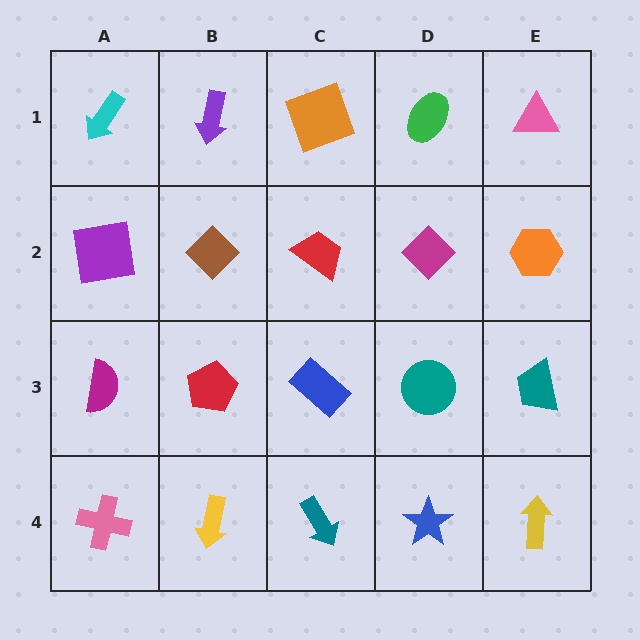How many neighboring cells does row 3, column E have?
3.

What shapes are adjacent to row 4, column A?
A magenta semicircle (row 3, column A), a yellow arrow (row 4, column B).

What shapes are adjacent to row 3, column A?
A purple square (row 2, column A), a pink cross (row 4, column A), a red pentagon (row 3, column B).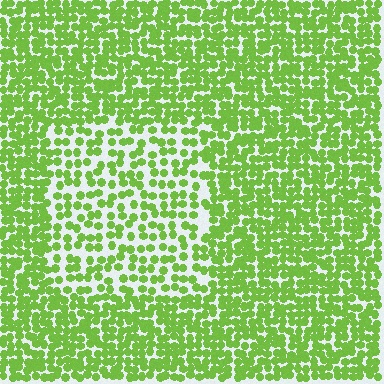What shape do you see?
I see a rectangle.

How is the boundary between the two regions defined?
The boundary is defined by a change in element density (approximately 1.8x ratio). All elements are the same color, size, and shape.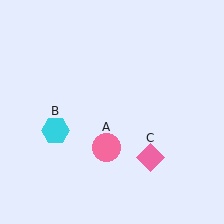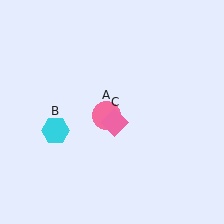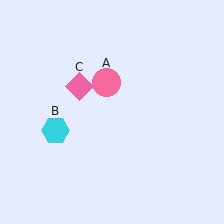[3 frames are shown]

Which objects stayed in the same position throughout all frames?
Cyan hexagon (object B) remained stationary.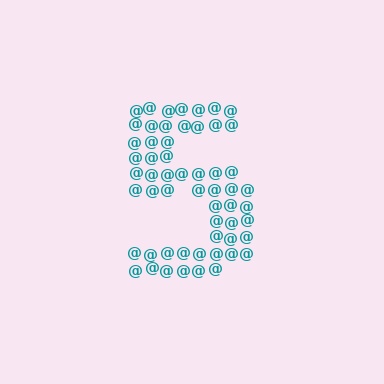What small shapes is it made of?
It is made of small at signs.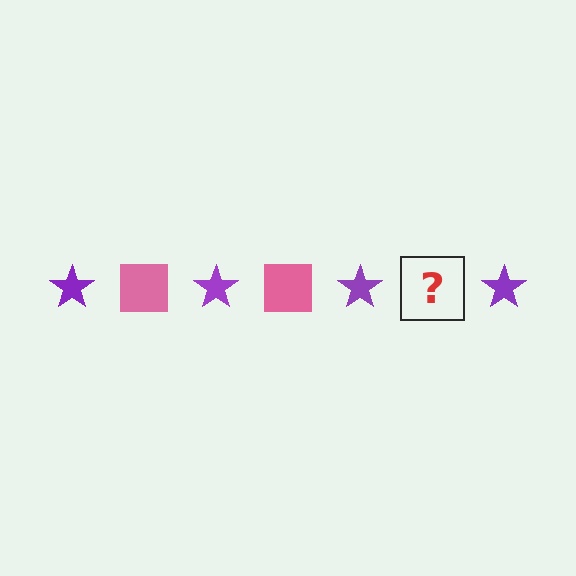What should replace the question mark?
The question mark should be replaced with a pink square.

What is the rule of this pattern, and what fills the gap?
The rule is that the pattern alternates between purple star and pink square. The gap should be filled with a pink square.